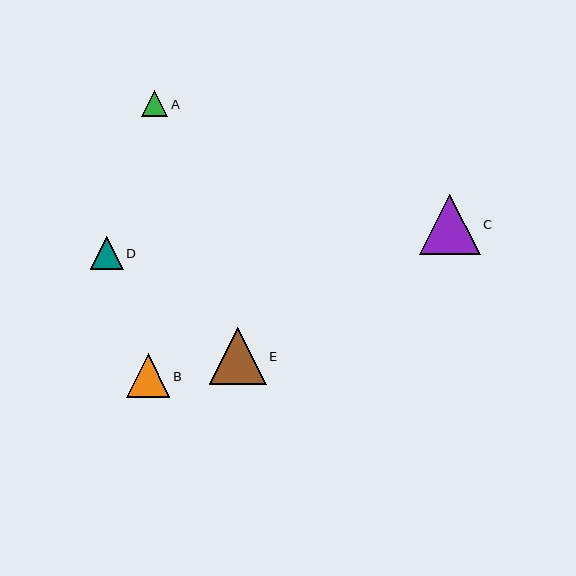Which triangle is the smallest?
Triangle A is the smallest with a size of approximately 26 pixels.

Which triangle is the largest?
Triangle C is the largest with a size of approximately 61 pixels.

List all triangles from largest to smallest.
From largest to smallest: C, E, B, D, A.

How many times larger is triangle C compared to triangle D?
Triangle C is approximately 1.9 times the size of triangle D.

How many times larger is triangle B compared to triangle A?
Triangle B is approximately 1.7 times the size of triangle A.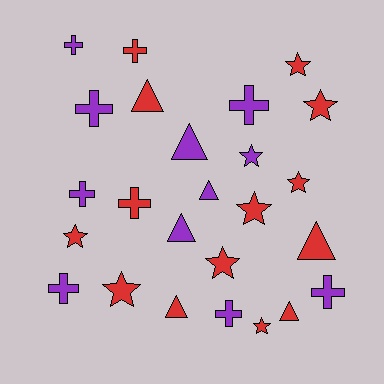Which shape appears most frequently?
Star, with 9 objects.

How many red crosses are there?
There are 2 red crosses.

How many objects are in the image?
There are 25 objects.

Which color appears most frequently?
Red, with 14 objects.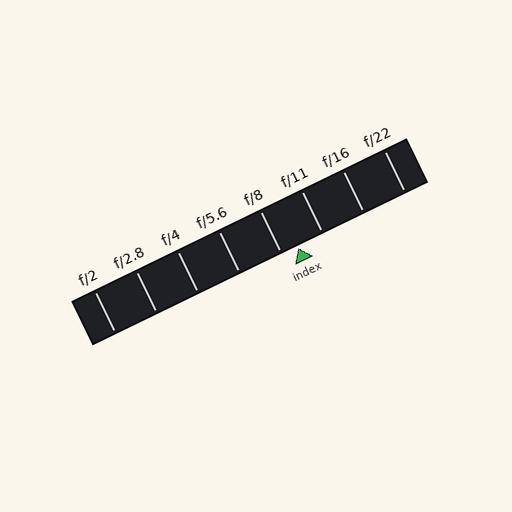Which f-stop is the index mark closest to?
The index mark is closest to f/8.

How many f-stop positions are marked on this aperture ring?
There are 8 f-stop positions marked.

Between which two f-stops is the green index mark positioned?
The index mark is between f/8 and f/11.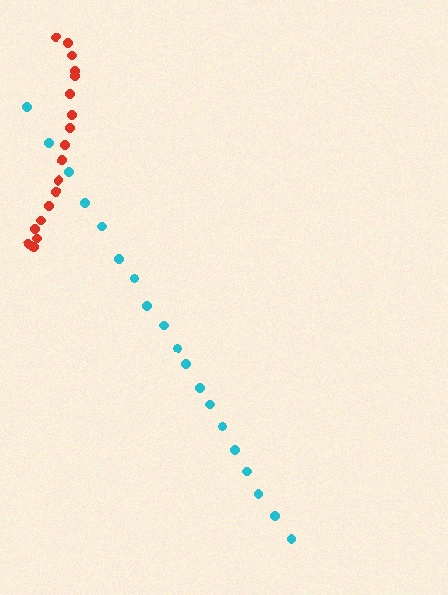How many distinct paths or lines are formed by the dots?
There are 2 distinct paths.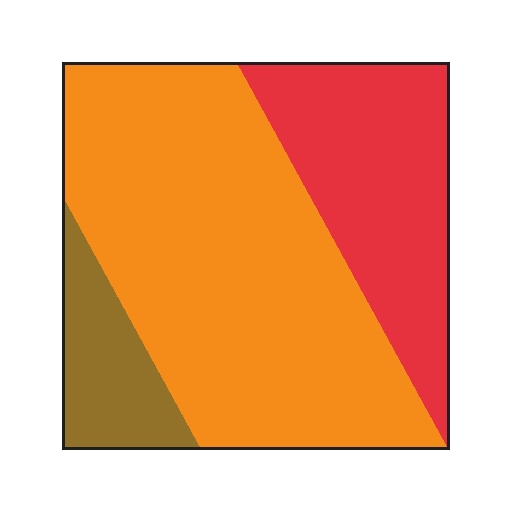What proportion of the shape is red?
Red covers 28% of the shape.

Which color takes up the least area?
Brown, at roughly 10%.